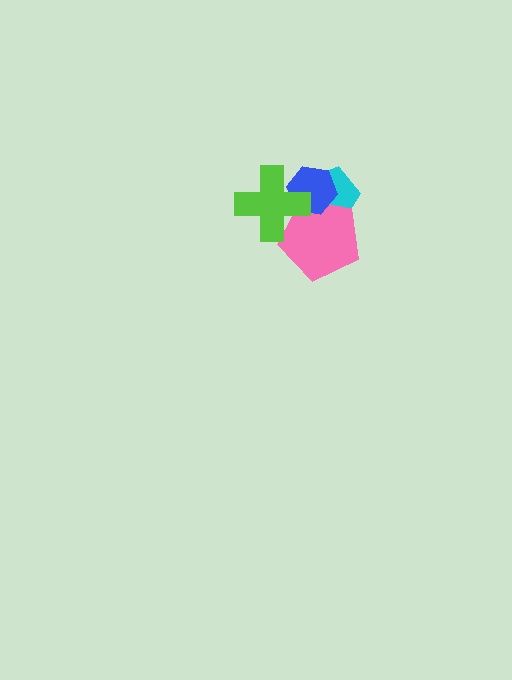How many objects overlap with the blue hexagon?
3 objects overlap with the blue hexagon.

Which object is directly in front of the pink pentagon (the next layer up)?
The blue hexagon is directly in front of the pink pentagon.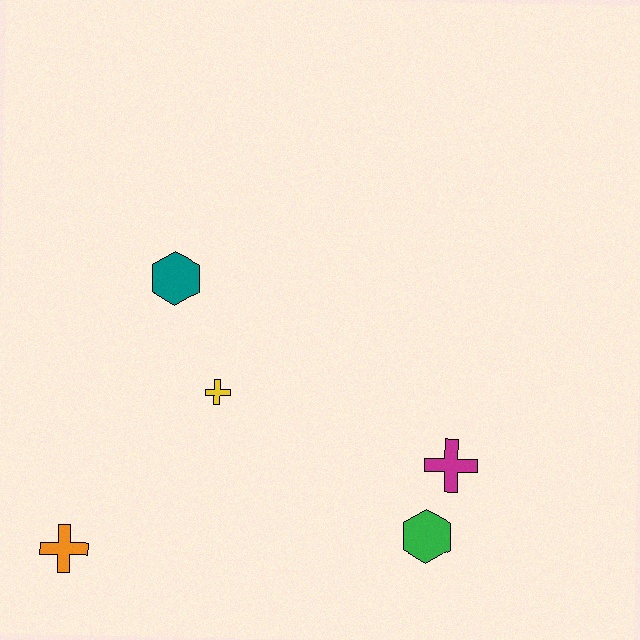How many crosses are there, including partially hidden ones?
There are 3 crosses.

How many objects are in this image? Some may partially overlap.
There are 5 objects.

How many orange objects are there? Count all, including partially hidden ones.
There is 1 orange object.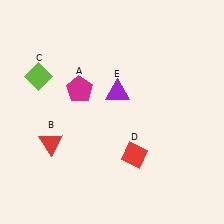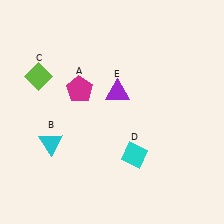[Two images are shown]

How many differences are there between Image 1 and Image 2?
There are 2 differences between the two images.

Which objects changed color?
B changed from red to cyan. D changed from red to cyan.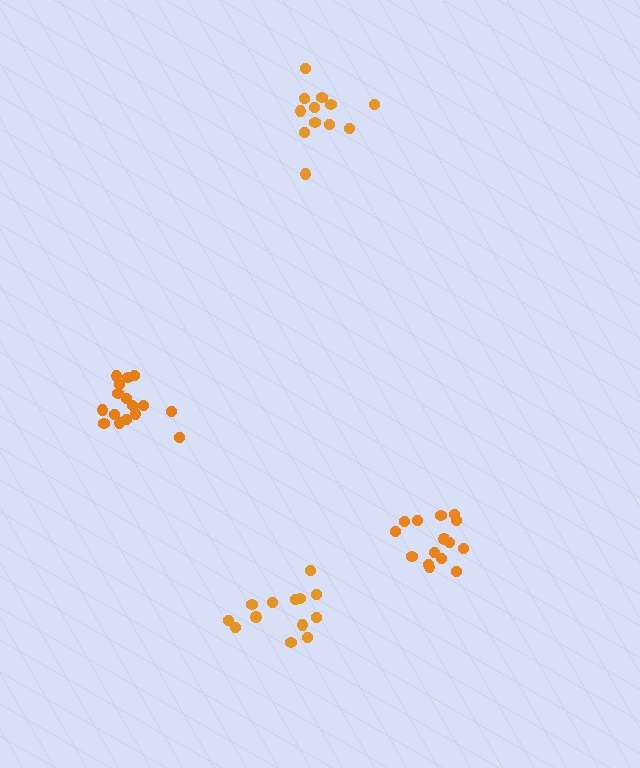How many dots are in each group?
Group 1: 13 dots, Group 2: 16 dots, Group 3: 15 dots, Group 4: 12 dots (56 total).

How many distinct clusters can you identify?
There are 4 distinct clusters.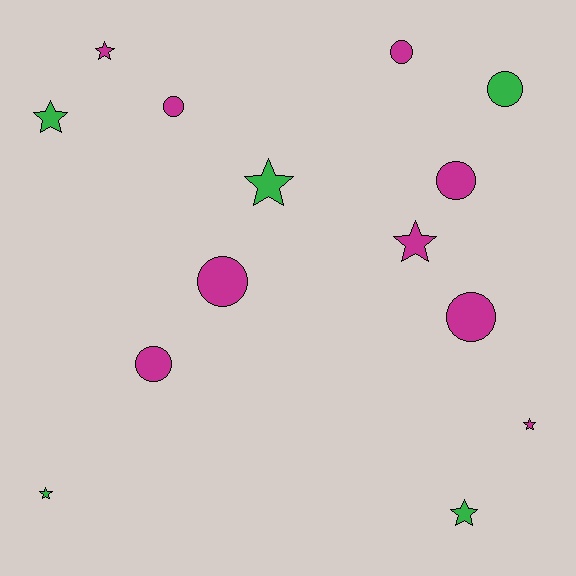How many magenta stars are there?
There are 3 magenta stars.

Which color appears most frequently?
Magenta, with 9 objects.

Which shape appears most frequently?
Star, with 7 objects.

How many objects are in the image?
There are 14 objects.